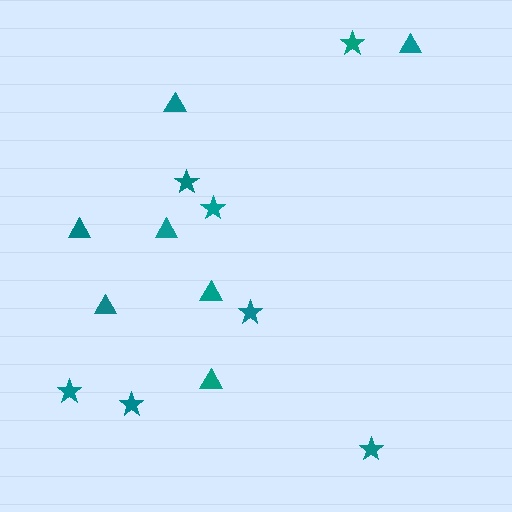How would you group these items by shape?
There are 2 groups: one group of stars (7) and one group of triangles (7).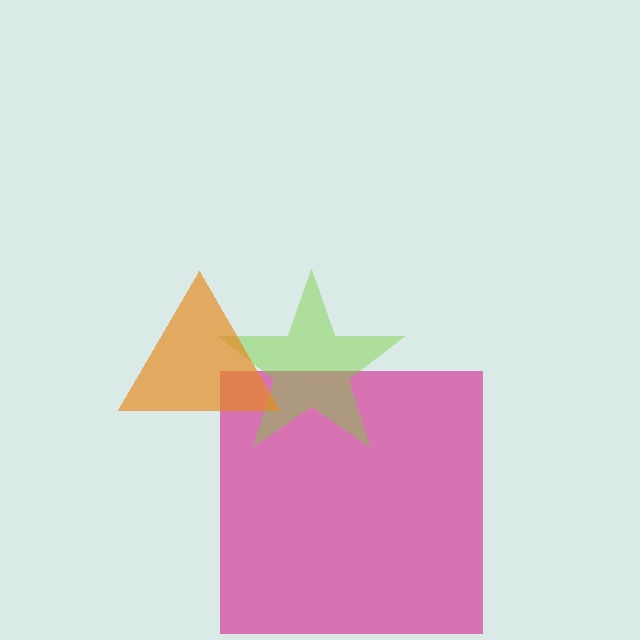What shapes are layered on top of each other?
The layered shapes are: a magenta square, a lime star, an orange triangle.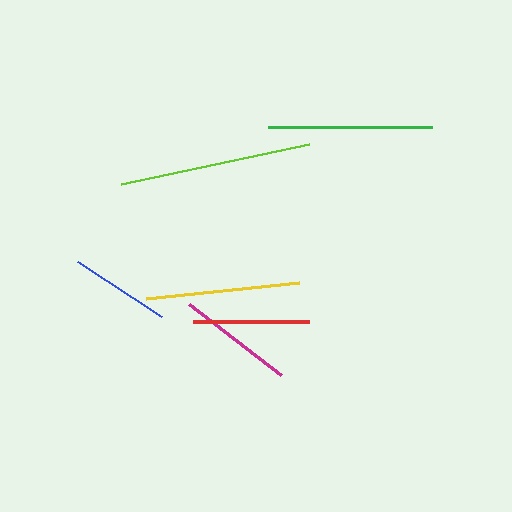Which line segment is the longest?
The lime line is the longest at approximately 192 pixels.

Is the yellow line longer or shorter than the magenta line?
The yellow line is longer than the magenta line.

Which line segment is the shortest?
The blue line is the shortest at approximately 100 pixels.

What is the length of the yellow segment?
The yellow segment is approximately 153 pixels long.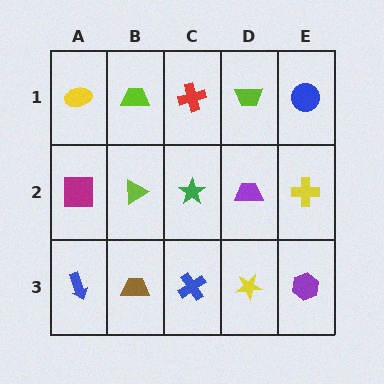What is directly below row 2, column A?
A blue arrow.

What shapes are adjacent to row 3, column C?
A green star (row 2, column C), a brown trapezoid (row 3, column B), a yellow star (row 3, column D).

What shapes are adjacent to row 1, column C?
A green star (row 2, column C), a lime trapezoid (row 1, column B), a lime trapezoid (row 1, column D).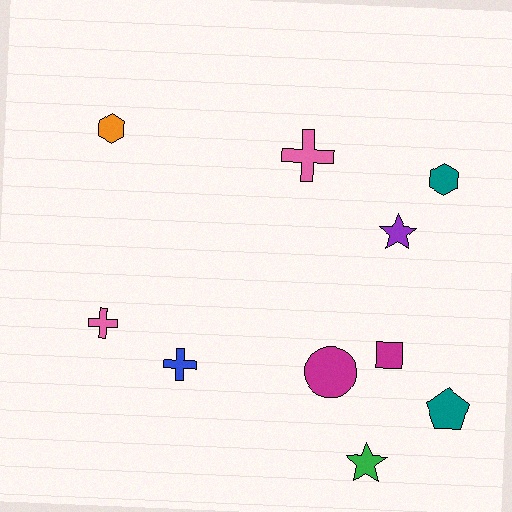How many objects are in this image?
There are 10 objects.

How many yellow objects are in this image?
There are no yellow objects.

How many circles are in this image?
There is 1 circle.